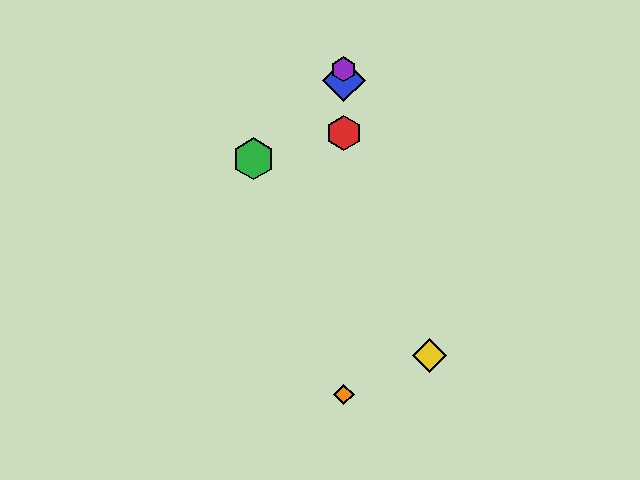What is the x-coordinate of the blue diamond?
The blue diamond is at x≈344.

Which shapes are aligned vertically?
The red hexagon, the blue diamond, the purple hexagon, the orange diamond are aligned vertically.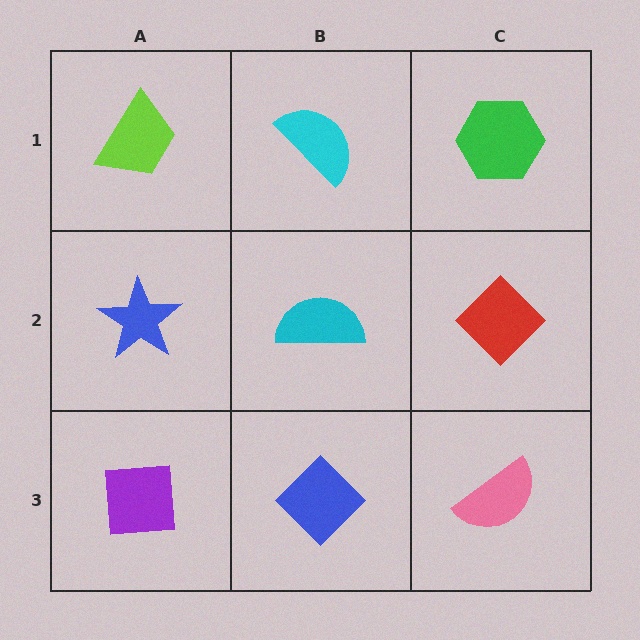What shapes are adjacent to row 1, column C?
A red diamond (row 2, column C), a cyan semicircle (row 1, column B).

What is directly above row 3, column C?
A red diamond.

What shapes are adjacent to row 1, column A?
A blue star (row 2, column A), a cyan semicircle (row 1, column B).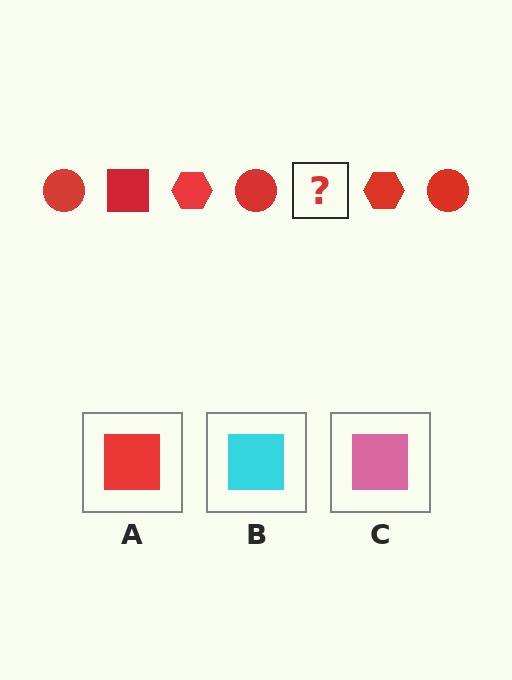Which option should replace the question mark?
Option A.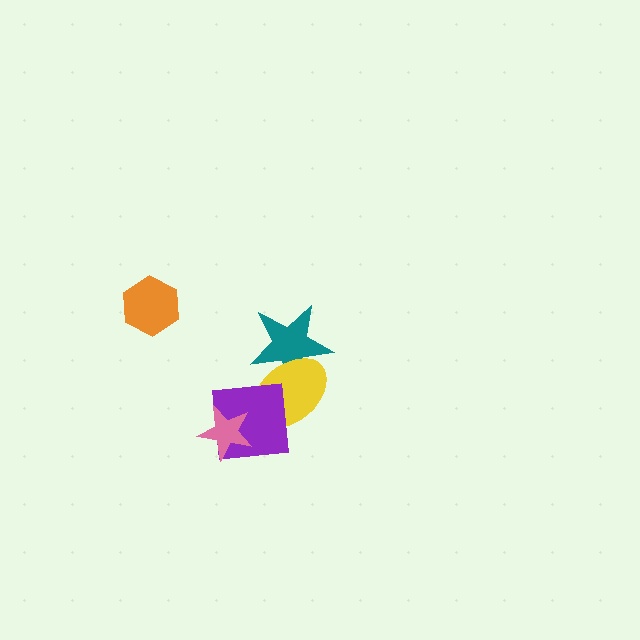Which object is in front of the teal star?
The yellow ellipse is in front of the teal star.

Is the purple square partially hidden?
Yes, it is partially covered by another shape.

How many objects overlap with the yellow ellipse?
2 objects overlap with the yellow ellipse.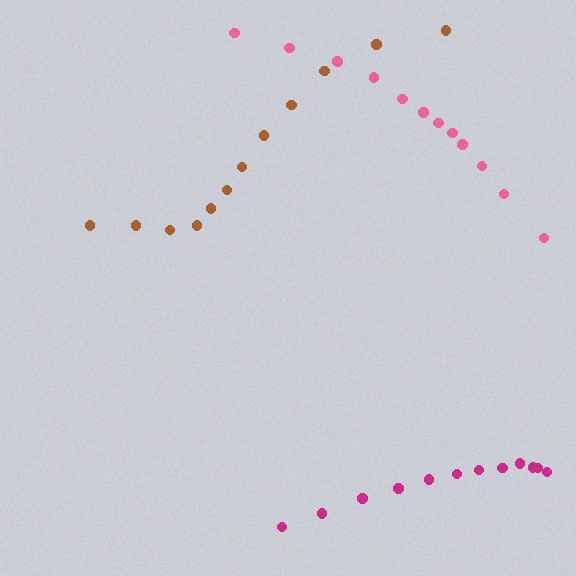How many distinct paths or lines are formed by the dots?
There are 3 distinct paths.